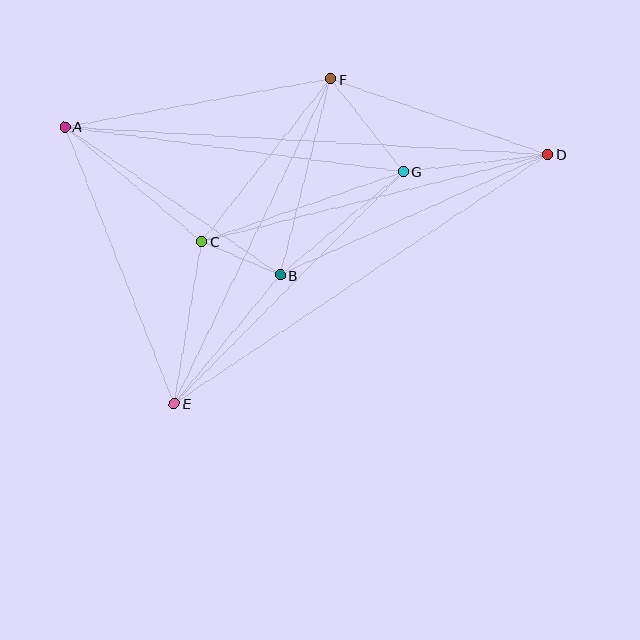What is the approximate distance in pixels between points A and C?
The distance between A and C is approximately 179 pixels.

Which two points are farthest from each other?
Points A and D are farthest from each other.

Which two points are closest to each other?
Points B and C are closest to each other.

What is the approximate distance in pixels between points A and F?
The distance between A and F is approximately 270 pixels.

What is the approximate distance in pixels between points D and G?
The distance between D and G is approximately 145 pixels.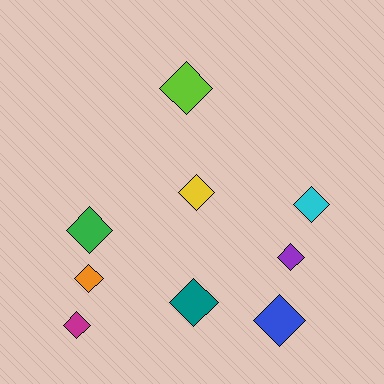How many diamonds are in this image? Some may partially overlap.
There are 9 diamonds.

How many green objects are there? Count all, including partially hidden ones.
There is 1 green object.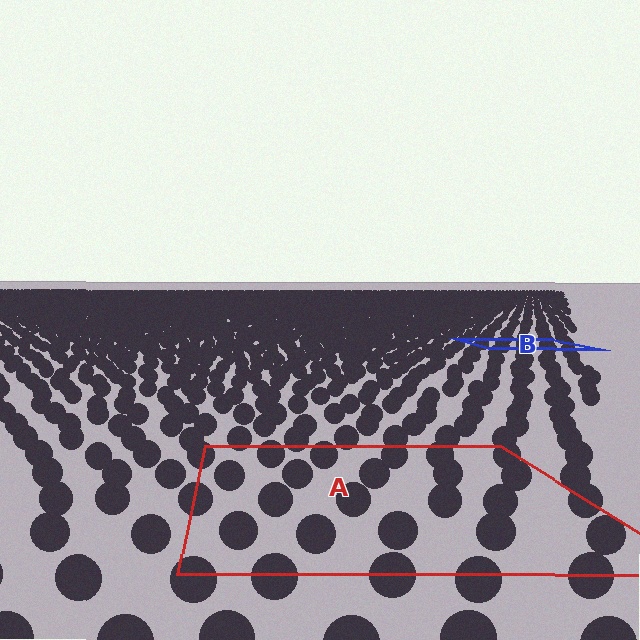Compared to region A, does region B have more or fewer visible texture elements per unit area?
Region B has more texture elements per unit area — they are packed more densely because it is farther away.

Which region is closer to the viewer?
Region A is closer. The texture elements there are larger and more spread out.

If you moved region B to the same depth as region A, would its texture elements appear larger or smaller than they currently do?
They would appear larger. At a closer depth, the same texture elements are projected at a bigger on-screen size.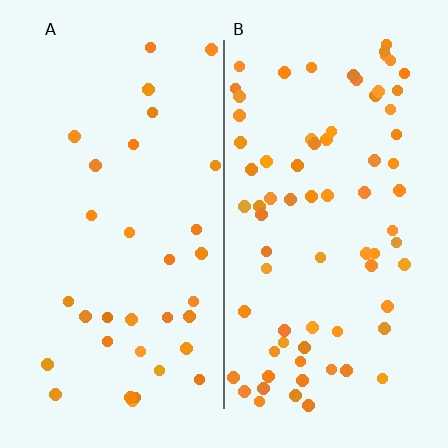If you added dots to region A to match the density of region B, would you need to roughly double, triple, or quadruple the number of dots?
Approximately double.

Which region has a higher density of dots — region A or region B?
B (the right).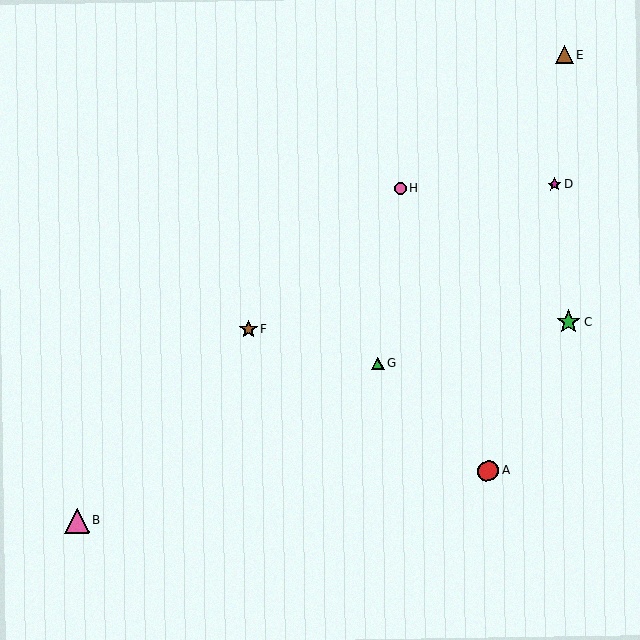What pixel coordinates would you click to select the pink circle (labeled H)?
Click at (400, 188) to select the pink circle H.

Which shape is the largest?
The pink triangle (labeled B) is the largest.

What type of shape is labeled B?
Shape B is a pink triangle.